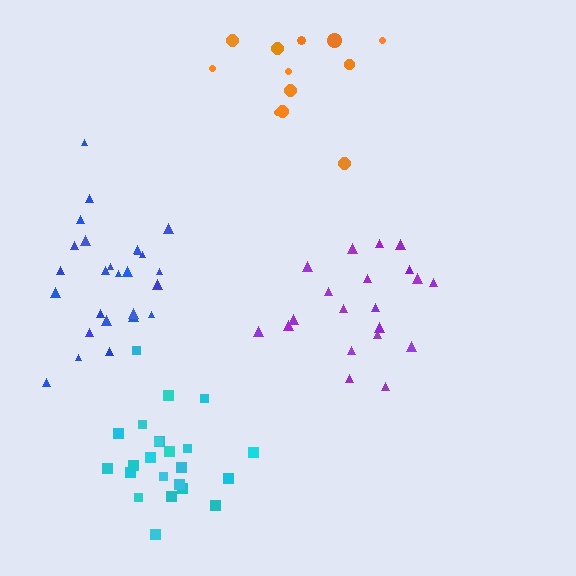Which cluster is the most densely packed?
Purple.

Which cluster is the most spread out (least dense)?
Orange.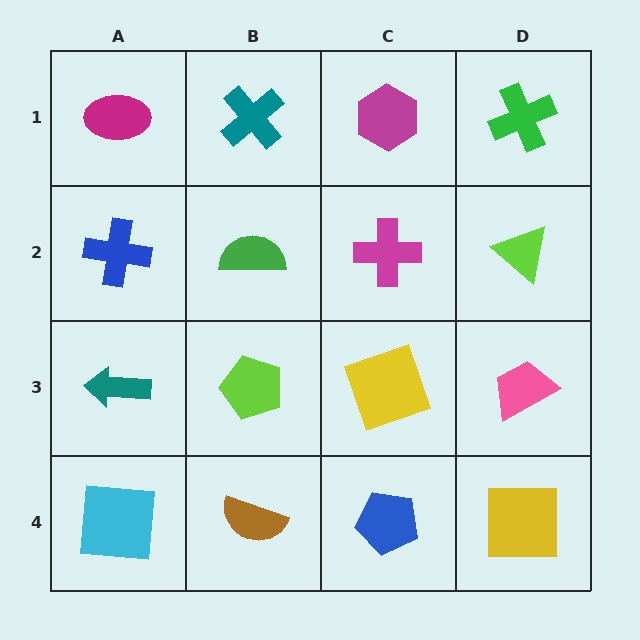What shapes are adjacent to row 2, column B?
A teal cross (row 1, column B), a lime pentagon (row 3, column B), a blue cross (row 2, column A), a magenta cross (row 2, column C).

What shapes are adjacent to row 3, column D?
A lime triangle (row 2, column D), a yellow square (row 4, column D), a yellow square (row 3, column C).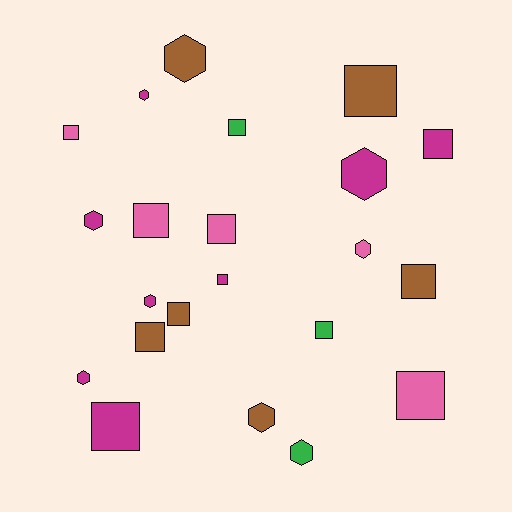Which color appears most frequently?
Magenta, with 8 objects.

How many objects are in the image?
There are 22 objects.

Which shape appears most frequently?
Square, with 13 objects.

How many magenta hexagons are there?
There are 5 magenta hexagons.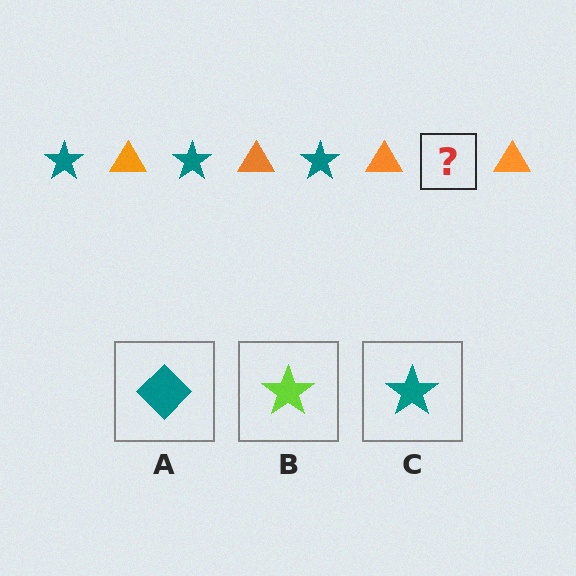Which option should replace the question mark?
Option C.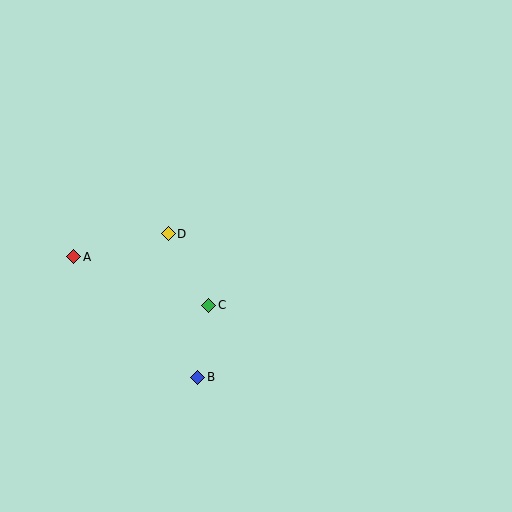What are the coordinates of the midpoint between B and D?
The midpoint between B and D is at (183, 306).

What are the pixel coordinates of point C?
Point C is at (209, 305).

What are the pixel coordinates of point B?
Point B is at (198, 377).